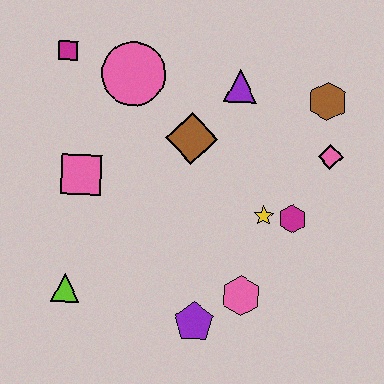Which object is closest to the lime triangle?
The pink square is closest to the lime triangle.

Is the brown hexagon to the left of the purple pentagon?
No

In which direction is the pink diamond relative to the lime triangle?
The pink diamond is to the right of the lime triangle.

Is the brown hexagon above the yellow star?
Yes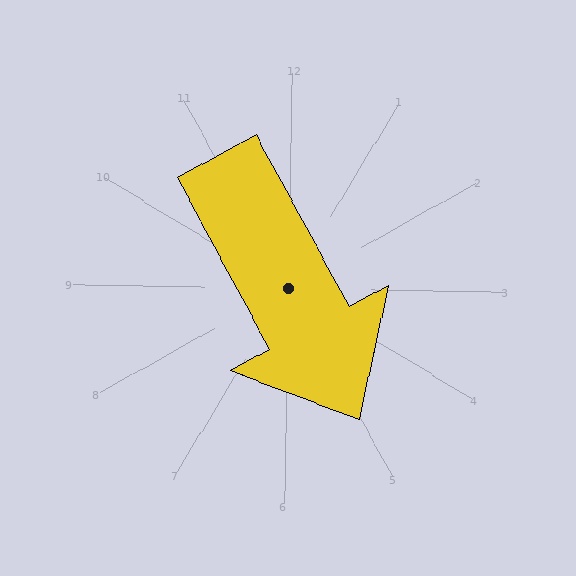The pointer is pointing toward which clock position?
Roughly 5 o'clock.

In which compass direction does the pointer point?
Southeast.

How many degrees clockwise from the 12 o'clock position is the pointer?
Approximately 151 degrees.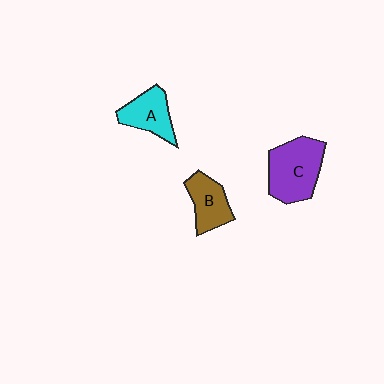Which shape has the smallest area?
Shape B (brown).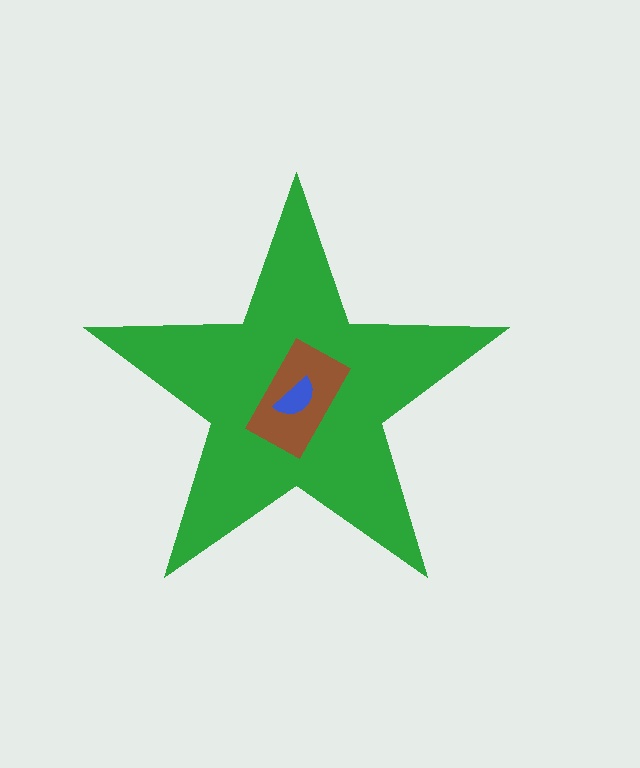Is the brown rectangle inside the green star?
Yes.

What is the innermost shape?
The blue semicircle.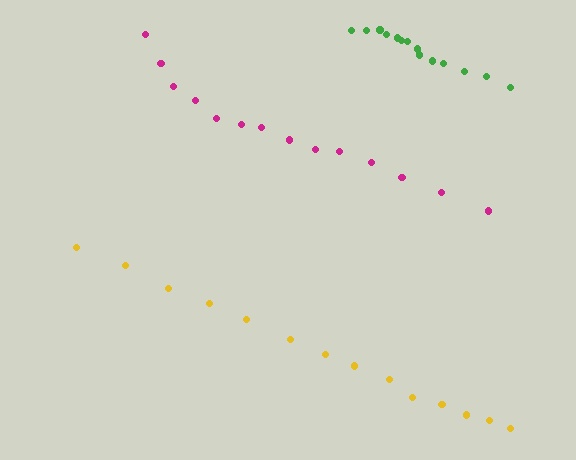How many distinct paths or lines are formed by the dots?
There are 3 distinct paths.